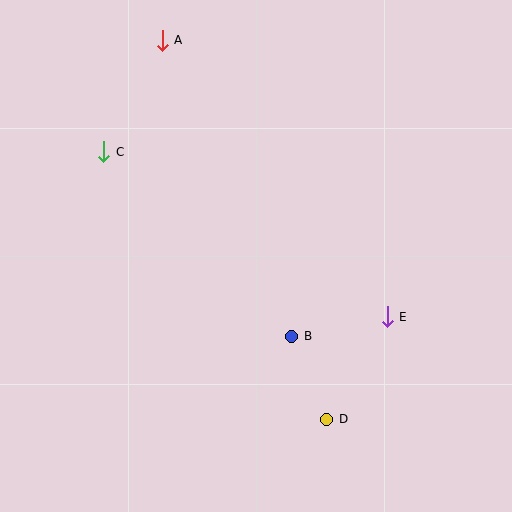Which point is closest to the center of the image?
Point B at (292, 336) is closest to the center.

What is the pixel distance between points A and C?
The distance between A and C is 126 pixels.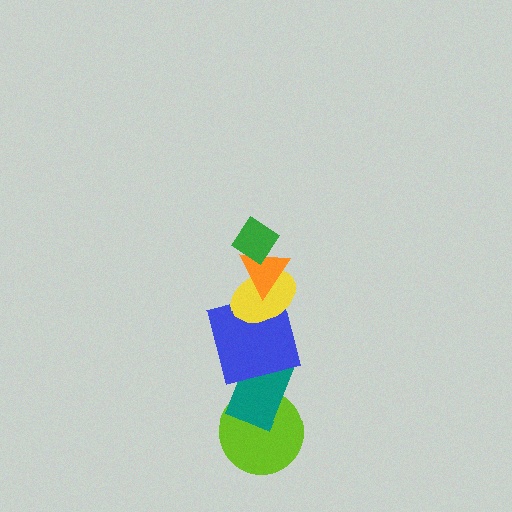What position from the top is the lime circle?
The lime circle is 6th from the top.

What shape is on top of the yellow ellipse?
The orange triangle is on top of the yellow ellipse.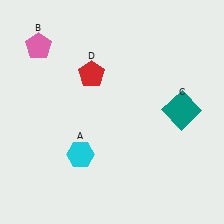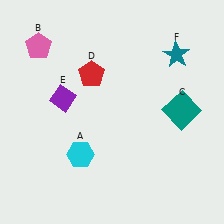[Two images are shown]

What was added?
A purple diamond (E), a teal star (F) were added in Image 2.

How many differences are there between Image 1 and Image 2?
There are 2 differences between the two images.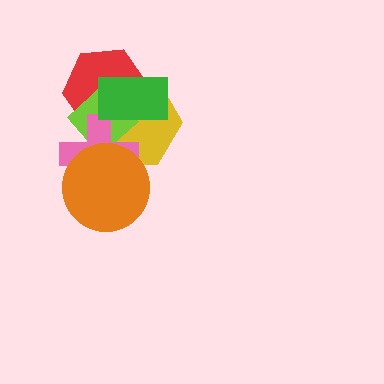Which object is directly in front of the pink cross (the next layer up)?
The green rectangle is directly in front of the pink cross.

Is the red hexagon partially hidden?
Yes, it is partially covered by another shape.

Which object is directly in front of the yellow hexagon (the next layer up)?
The red hexagon is directly in front of the yellow hexagon.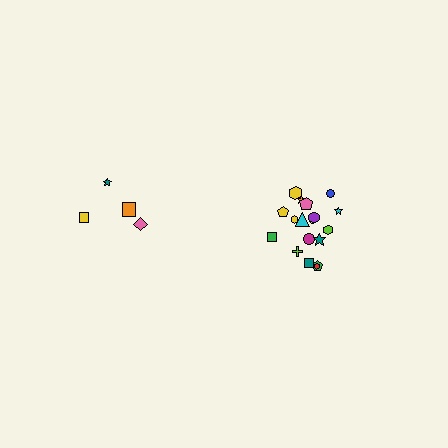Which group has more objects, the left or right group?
The right group.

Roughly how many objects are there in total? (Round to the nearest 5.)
Roughly 20 objects in total.